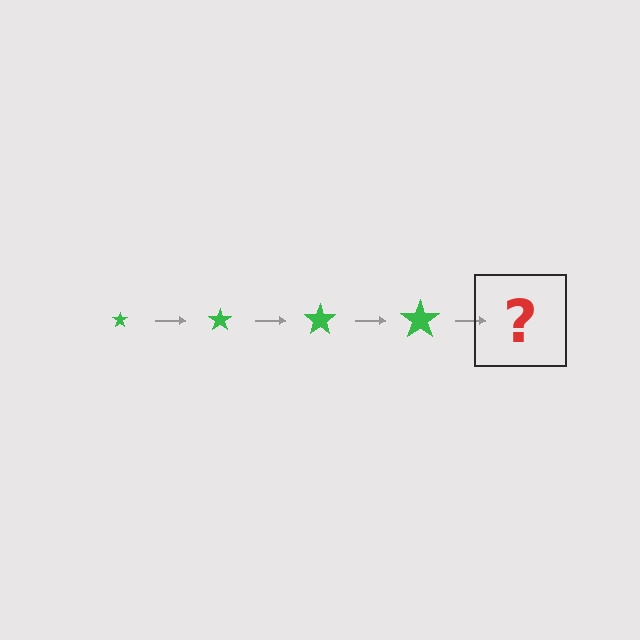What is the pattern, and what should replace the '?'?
The pattern is that the star gets progressively larger each step. The '?' should be a green star, larger than the previous one.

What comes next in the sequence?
The next element should be a green star, larger than the previous one.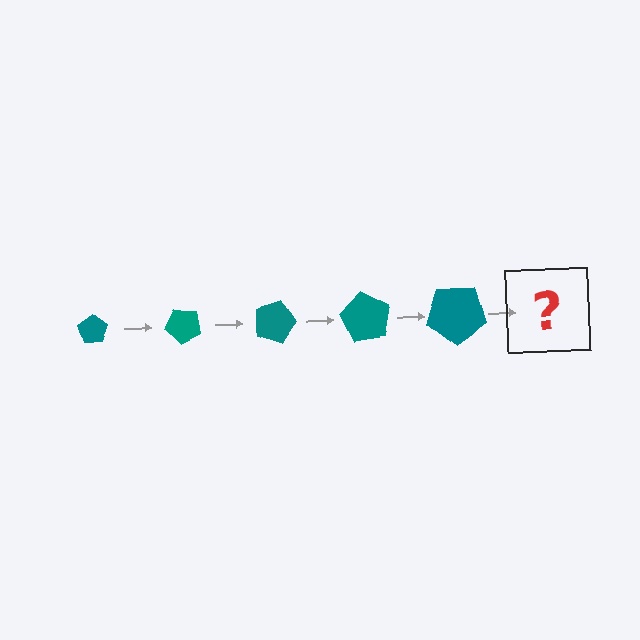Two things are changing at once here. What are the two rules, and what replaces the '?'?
The two rules are that the pentagon grows larger each step and it rotates 45 degrees each step. The '?' should be a pentagon, larger than the previous one and rotated 225 degrees from the start.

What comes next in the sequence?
The next element should be a pentagon, larger than the previous one and rotated 225 degrees from the start.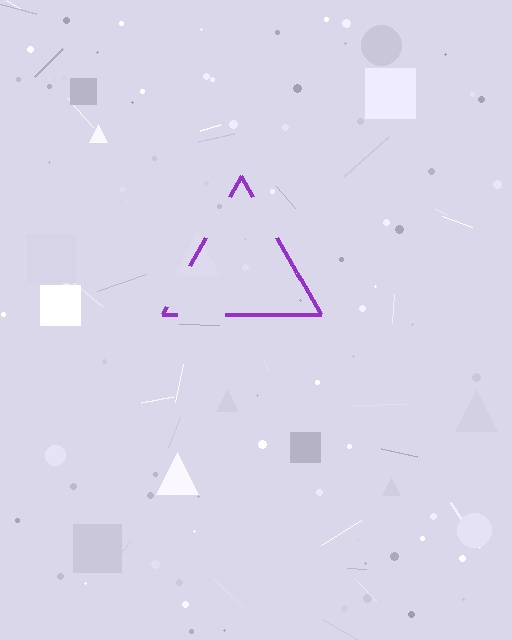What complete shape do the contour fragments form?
The contour fragments form a triangle.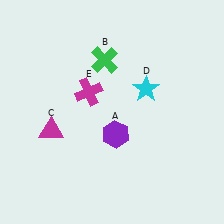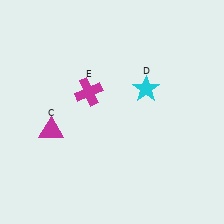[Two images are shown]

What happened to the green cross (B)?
The green cross (B) was removed in Image 2. It was in the top-left area of Image 1.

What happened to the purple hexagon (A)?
The purple hexagon (A) was removed in Image 2. It was in the bottom-right area of Image 1.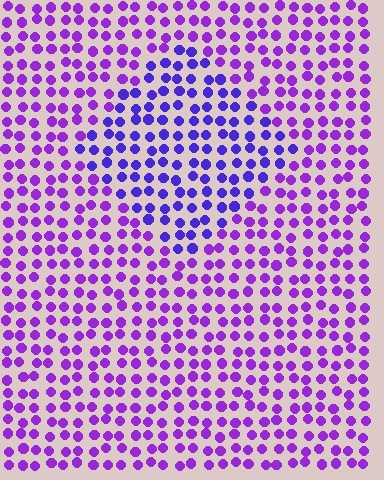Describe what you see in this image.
The image is filled with small purple elements in a uniform arrangement. A diamond-shaped region is visible where the elements are tinted to a slightly different hue, forming a subtle color boundary.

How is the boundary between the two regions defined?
The boundary is defined purely by a slight shift in hue (about 29 degrees). Spacing, size, and orientation are identical on both sides.